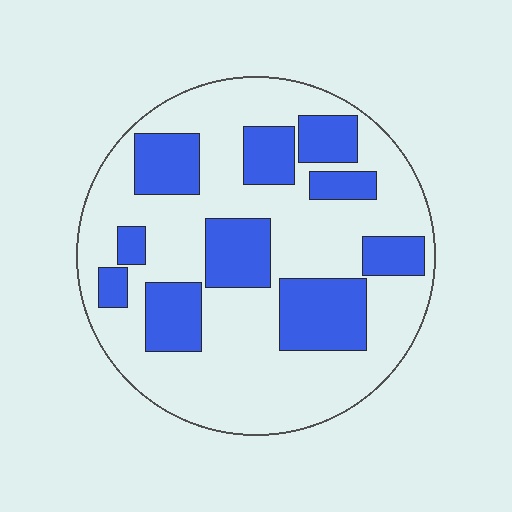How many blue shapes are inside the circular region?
10.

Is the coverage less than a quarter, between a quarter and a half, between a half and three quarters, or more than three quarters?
Between a quarter and a half.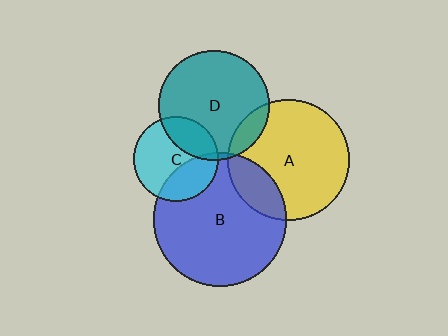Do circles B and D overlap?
Yes.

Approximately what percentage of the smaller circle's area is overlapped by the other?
Approximately 5%.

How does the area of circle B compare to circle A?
Approximately 1.2 times.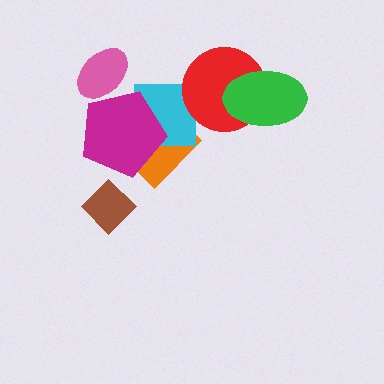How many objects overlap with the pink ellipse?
1 object overlaps with the pink ellipse.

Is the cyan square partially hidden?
Yes, it is partially covered by another shape.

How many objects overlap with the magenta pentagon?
3 objects overlap with the magenta pentagon.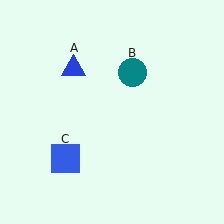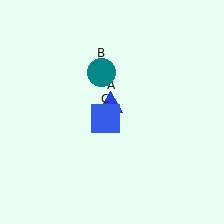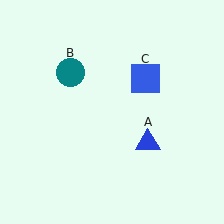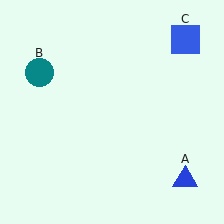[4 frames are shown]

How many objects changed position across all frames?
3 objects changed position: blue triangle (object A), teal circle (object B), blue square (object C).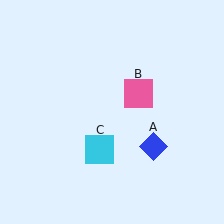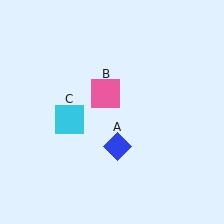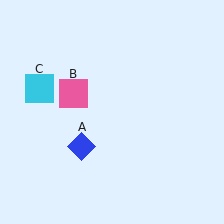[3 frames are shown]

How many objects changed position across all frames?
3 objects changed position: blue diamond (object A), pink square (object B), cyan square (object C).